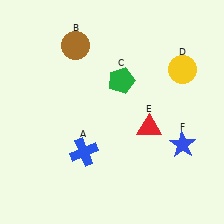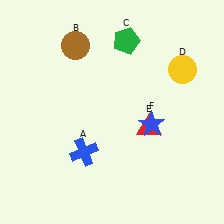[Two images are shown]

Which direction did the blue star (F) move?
The blue star (F) moved left.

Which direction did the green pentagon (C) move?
The green pentagon (C) moved up.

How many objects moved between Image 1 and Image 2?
2 objects moved between the two images.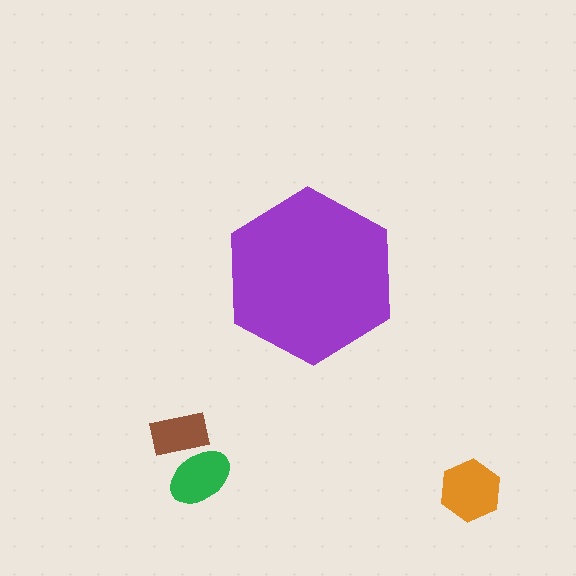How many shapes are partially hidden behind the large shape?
0 shapes are partially hidden.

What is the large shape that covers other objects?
A purple hexagon.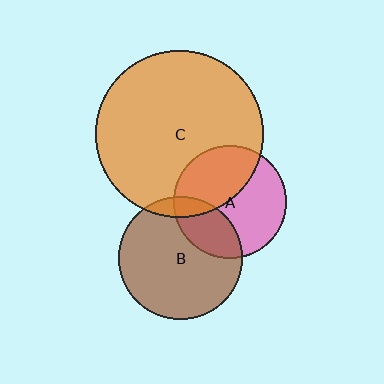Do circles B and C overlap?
Yes.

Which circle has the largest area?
Circle C (orange).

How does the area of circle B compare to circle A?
Approximately 1.2 times.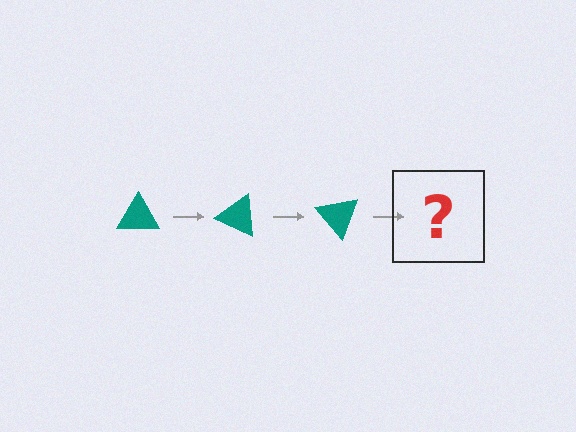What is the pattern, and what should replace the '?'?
The pattern is that the triangle rotates 25 degrees each step. The '?' should be a teal triangle rotated 75 degrees.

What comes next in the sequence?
The next element should be a teal triangle rotated 75 degrees.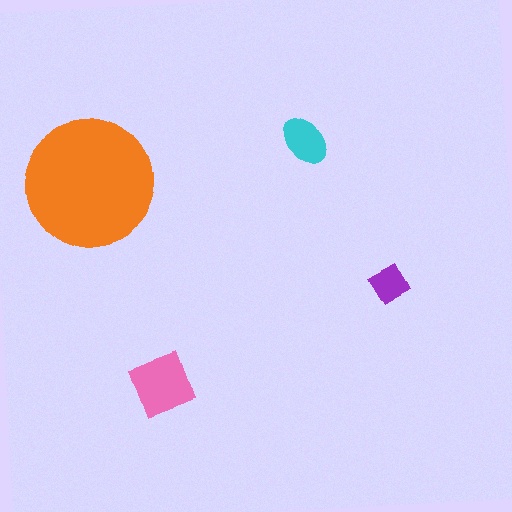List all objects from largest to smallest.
The orange circle, the pink square, the cyan ellipse, the purple diamond.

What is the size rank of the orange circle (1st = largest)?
1st.